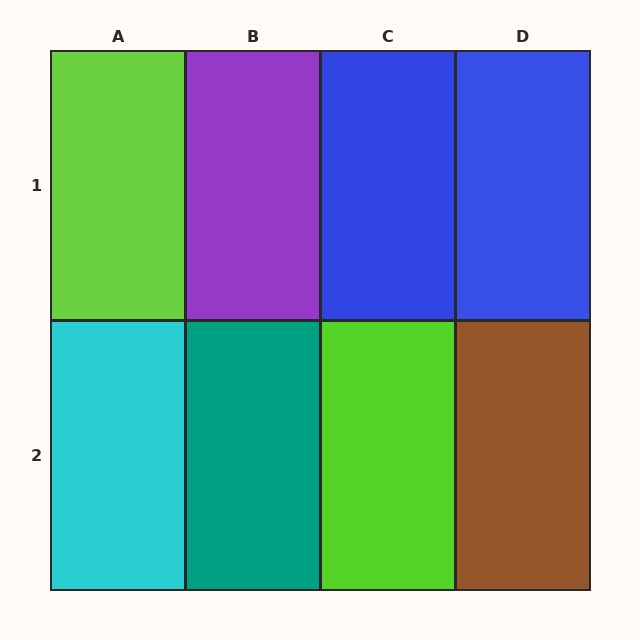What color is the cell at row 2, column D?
Brown.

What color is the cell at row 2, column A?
Cyan.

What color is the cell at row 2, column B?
Teal.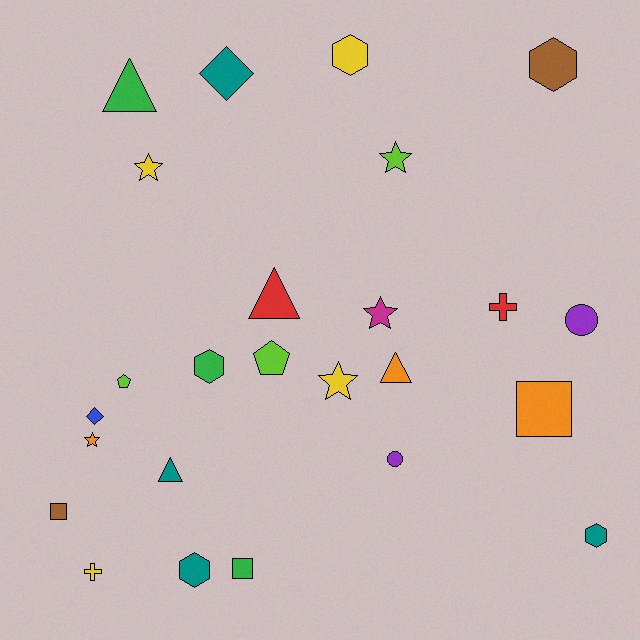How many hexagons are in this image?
There are 5 hexagons.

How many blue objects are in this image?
There is 1 blue object.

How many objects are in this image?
There are 25 objects.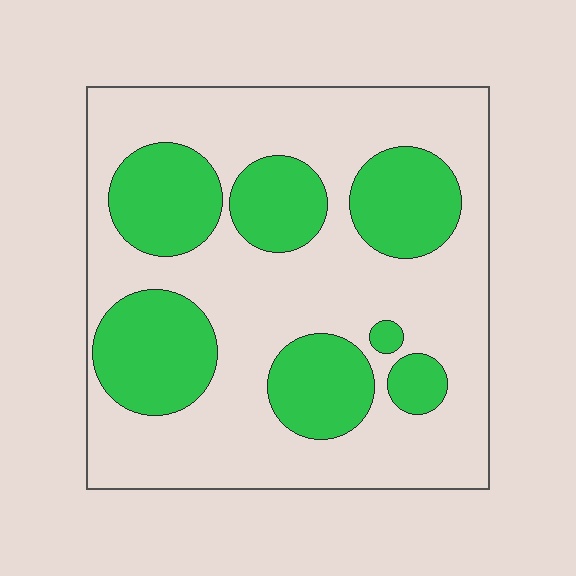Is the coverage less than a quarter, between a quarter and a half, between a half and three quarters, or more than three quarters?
Between a quarter and a half.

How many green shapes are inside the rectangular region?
7.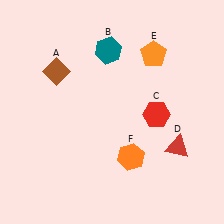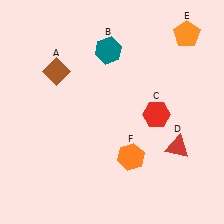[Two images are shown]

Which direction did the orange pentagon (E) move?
The orange pentagon (E) moved right.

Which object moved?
The orange pentagon (E) moved right.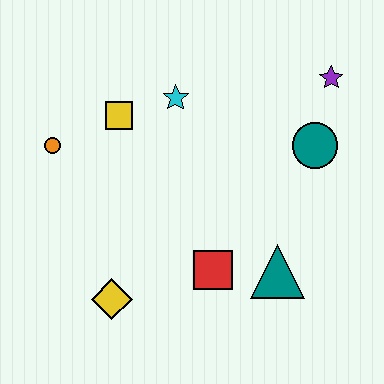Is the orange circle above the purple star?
No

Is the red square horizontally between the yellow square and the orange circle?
No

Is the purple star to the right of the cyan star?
Yes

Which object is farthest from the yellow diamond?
The purple star is farthest from the yellow diamond.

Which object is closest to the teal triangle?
The red square is closest to the teal triangle.